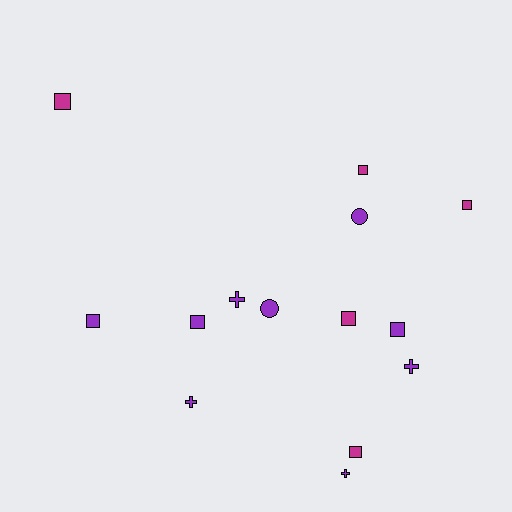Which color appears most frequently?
Purple, with 9 objects.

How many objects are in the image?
There are 14 objects.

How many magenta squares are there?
There are 5 magenta squares.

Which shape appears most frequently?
Square, with 8 objects.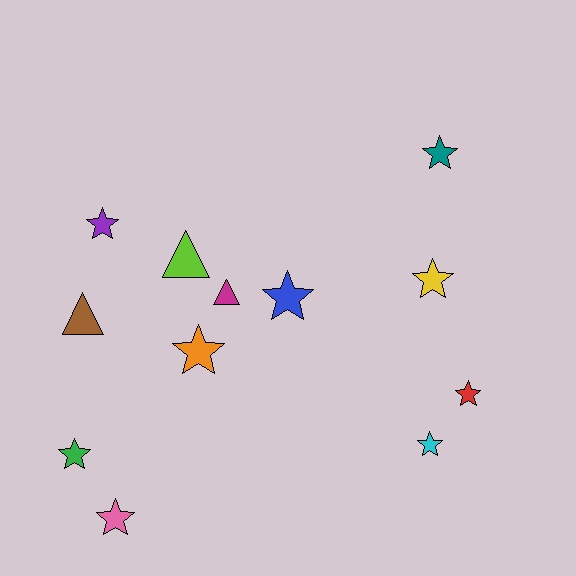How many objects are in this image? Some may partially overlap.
There are 12 objects.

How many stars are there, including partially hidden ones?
There are 9 stars.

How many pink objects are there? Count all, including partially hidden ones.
There is 1 pink object.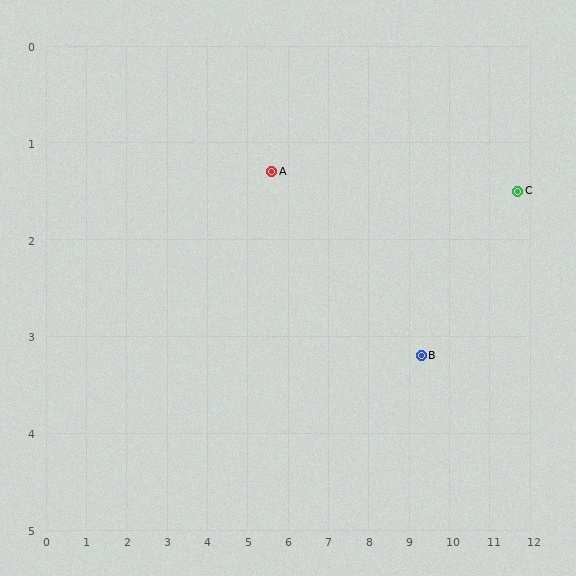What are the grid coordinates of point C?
Point C is at approximately (11.7, 1.5).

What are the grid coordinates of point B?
Point B is at approximately (9.3, 3.2).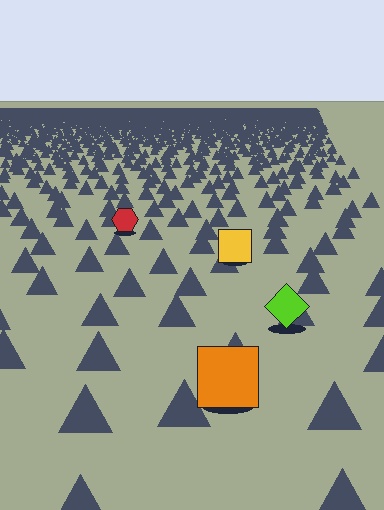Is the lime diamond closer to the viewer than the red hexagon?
Yes. The lime diamond is closer — you can tell from the texture gradient: the ground texture is coarser near it.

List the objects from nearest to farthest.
From nearest to farthest: the orange square, the lime diamond, the yellow square, the red hexagon.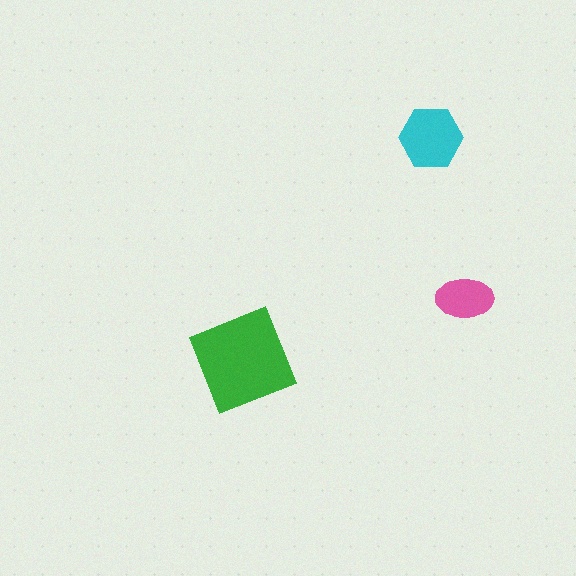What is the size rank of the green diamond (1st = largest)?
1st.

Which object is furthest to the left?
The green diamond is leftmost.